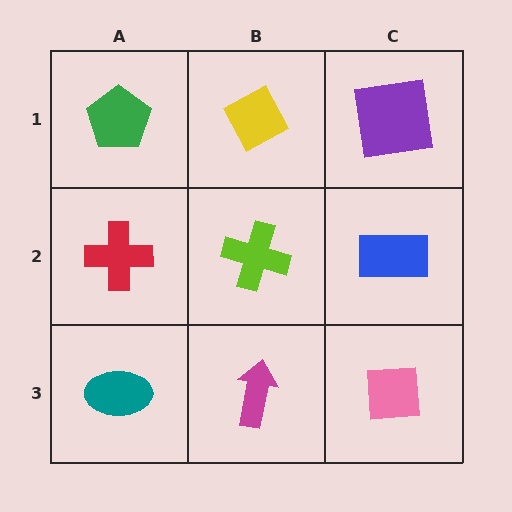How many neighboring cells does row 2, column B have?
4.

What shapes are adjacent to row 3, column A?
A red cross (row 2, column A), a magenta arrow (row 3, column B).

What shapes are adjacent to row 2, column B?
A yellow diamond (row 1, column B), a magenta arrow (row 3, column B), a red cross (row 2, column A), a blue rectangle (row 2, column C).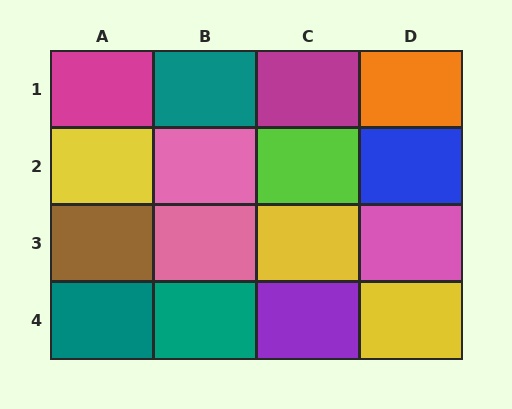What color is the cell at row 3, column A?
Brown.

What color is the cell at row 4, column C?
Purple.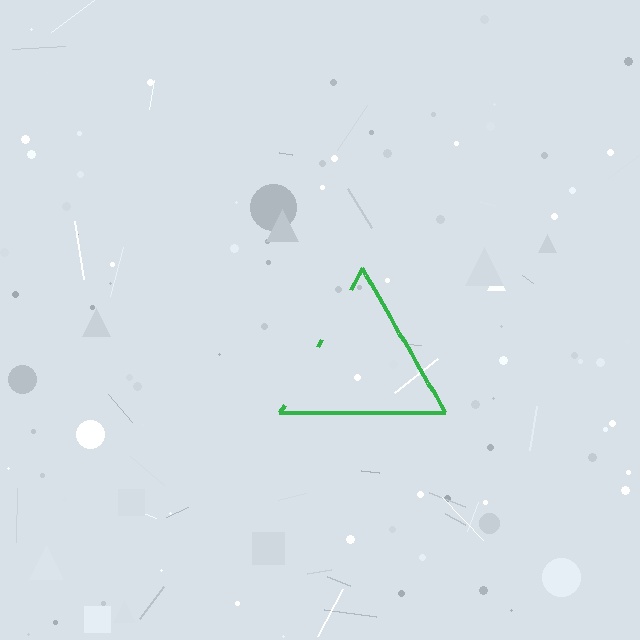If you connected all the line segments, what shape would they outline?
They would outline a triangle.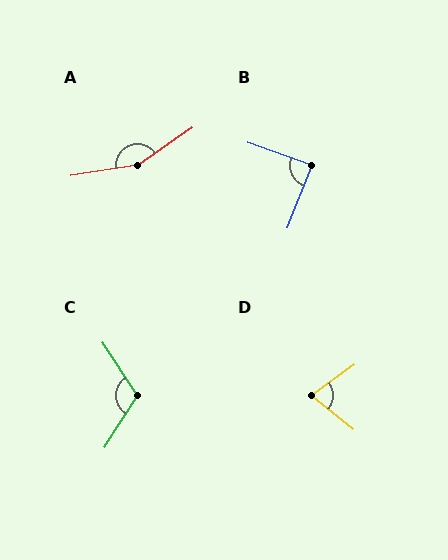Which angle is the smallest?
D, at approximately 74 degrees.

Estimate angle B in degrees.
Approximately 88 degrees.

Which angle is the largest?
A, at approximately 154 degrees.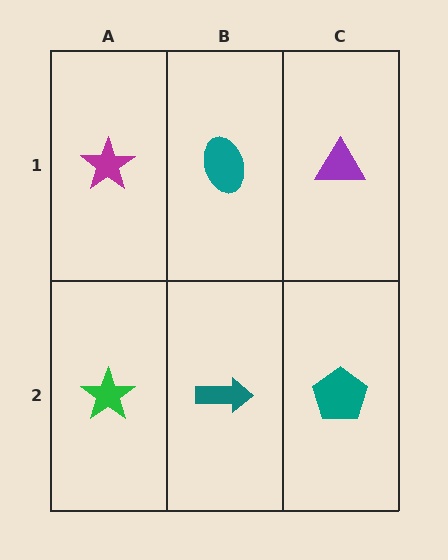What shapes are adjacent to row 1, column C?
A teal pentagon (row 2, column C), a teal ellipse (row 1, column B).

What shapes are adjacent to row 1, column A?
A green star (row 2, column A), a teal ellipse (row 1, column B).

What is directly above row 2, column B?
A teal ellipse.